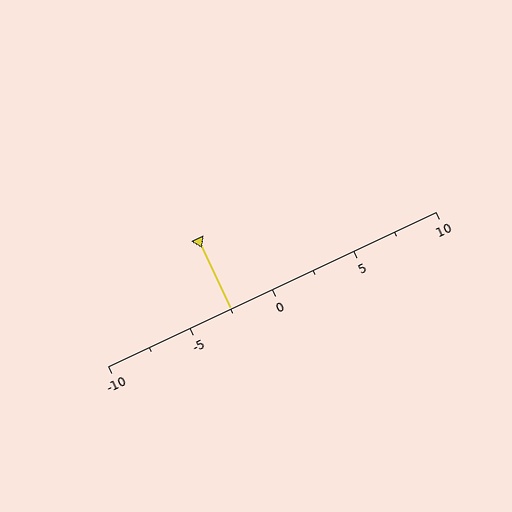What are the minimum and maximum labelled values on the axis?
The axis runs from -10 to 10.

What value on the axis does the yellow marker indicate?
The marker indicates approximately -2.5.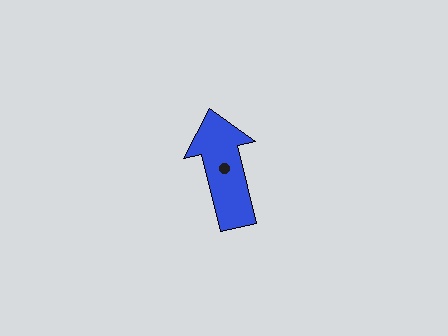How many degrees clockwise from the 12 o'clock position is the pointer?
Approximately 347 degrees.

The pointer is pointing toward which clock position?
Roughly 12 o'clock.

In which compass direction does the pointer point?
North.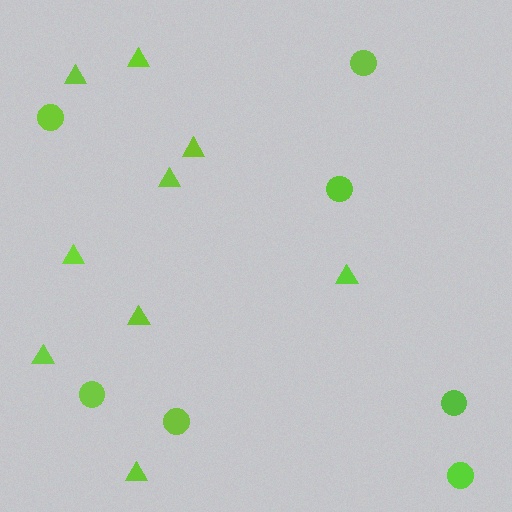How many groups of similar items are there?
There are 2 groups: one group of circles (7) and one group of triangles (9).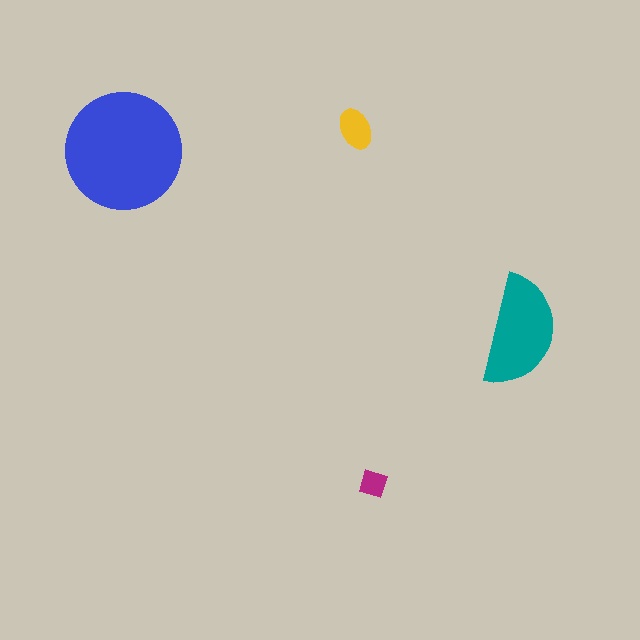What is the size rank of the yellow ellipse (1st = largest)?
3rd.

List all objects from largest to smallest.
The blue circle, the teal semicircle, the yellow ellipse, the magenta diamond.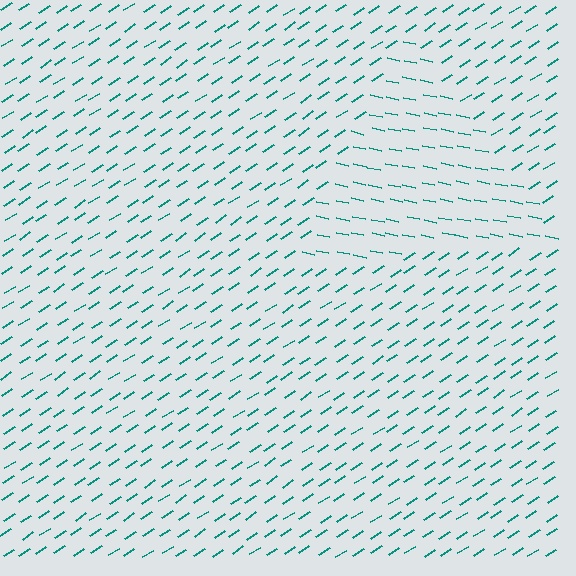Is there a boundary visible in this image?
Yes, there is a texture boundary formed by a change in line orientation.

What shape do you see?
I see a triangle.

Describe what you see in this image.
The image is filled with small teal line segments. A triangle region in the image has lines oriented differently from the surrounding lines, creating a visible texture boundary.